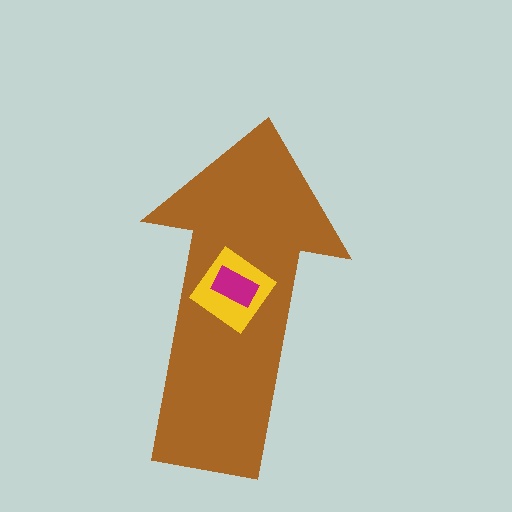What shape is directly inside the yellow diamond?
The magenta rectangle.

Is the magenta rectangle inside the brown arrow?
Yes.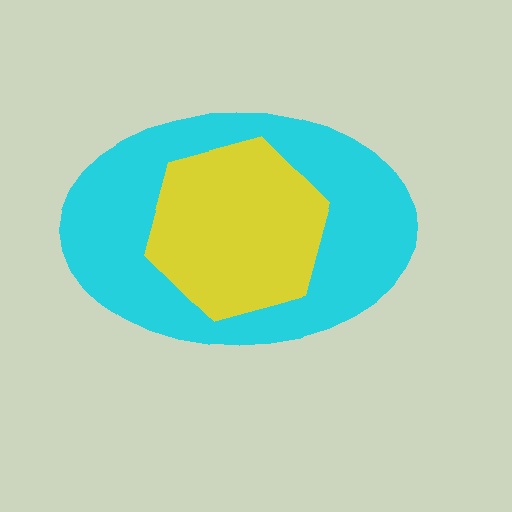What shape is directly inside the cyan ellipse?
The yellow hexagon.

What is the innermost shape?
The yellow hexagon.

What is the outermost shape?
The cyan ellipse.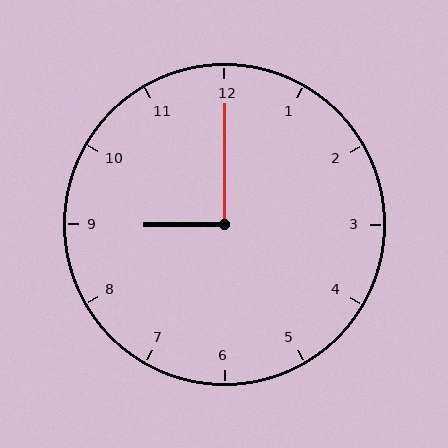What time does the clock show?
9:00.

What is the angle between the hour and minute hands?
Approximately 90 degrees.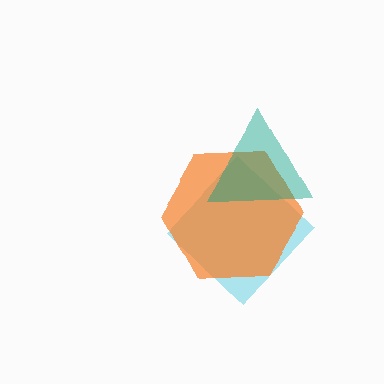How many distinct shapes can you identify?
There are 3 distinct shapes: a cyan diamond, an orange hexagon, a teal triangle.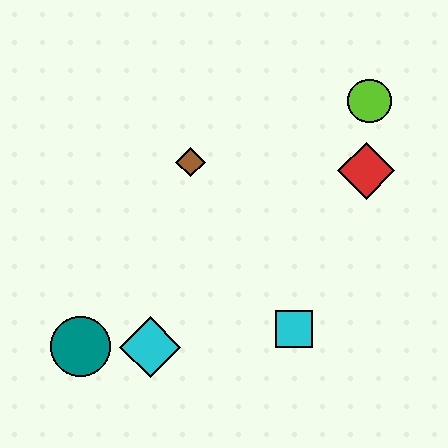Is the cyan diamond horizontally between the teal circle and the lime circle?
Yes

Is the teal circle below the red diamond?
Yes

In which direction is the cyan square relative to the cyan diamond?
The cyan square is to the right of the cyan diamond.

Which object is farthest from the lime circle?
The teal circle is farthest from the lime circle.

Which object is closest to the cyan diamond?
The teal circle is closest to the cyan diamond.